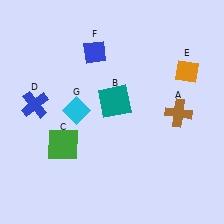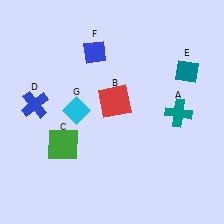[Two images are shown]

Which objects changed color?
A changed from brown to teal. B changed from teal to red. E changed from orange to teal.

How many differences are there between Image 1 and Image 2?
There are 3 differences between the two images.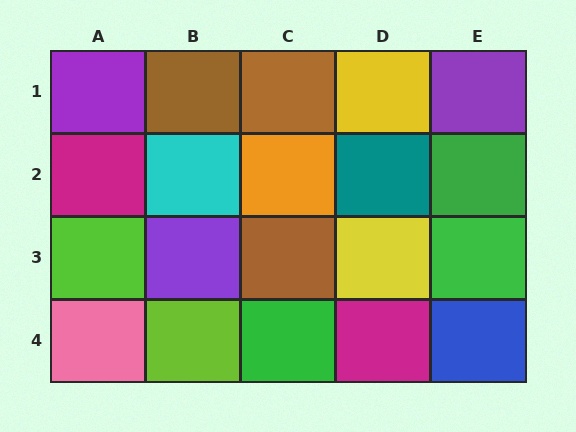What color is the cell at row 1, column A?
Purple.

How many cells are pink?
1 cell is pink.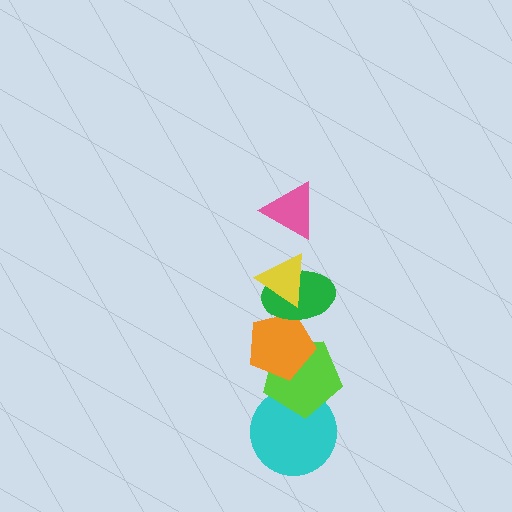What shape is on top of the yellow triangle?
The pink triangle is on top of the yellow triangle.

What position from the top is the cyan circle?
The cyan circle is 6th from the top.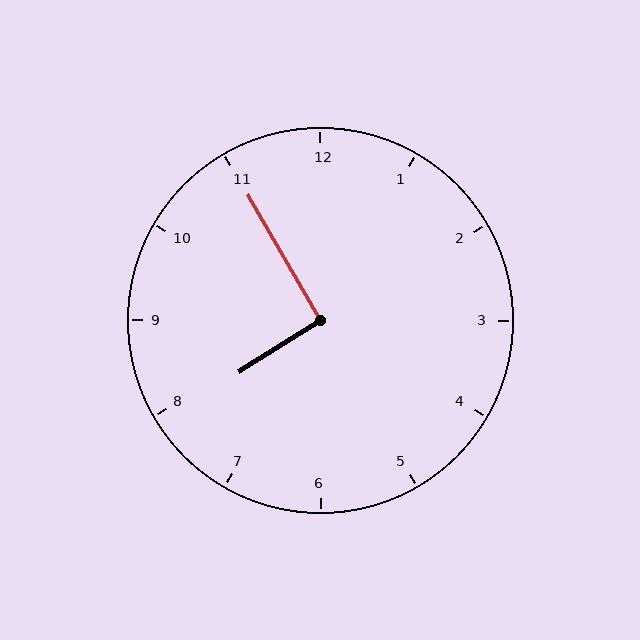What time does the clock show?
7:55.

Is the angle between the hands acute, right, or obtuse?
It is right.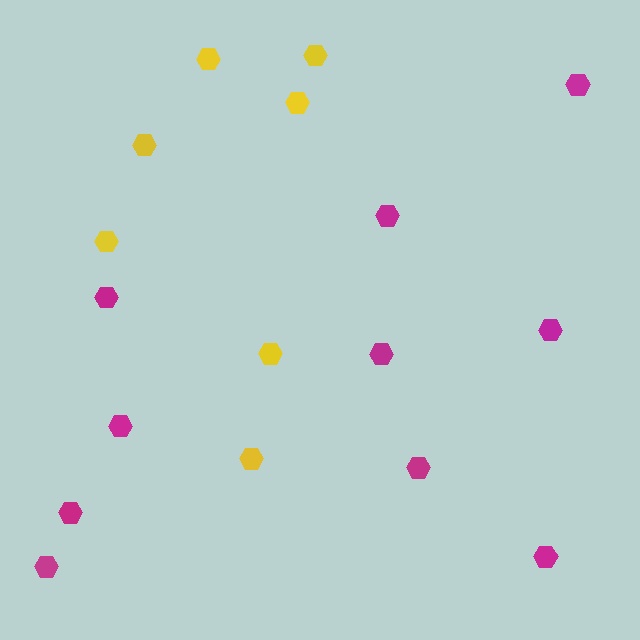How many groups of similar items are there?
There are 2 groups: one group of yellow hexagons (7) and one group of magenta hexagons (10).